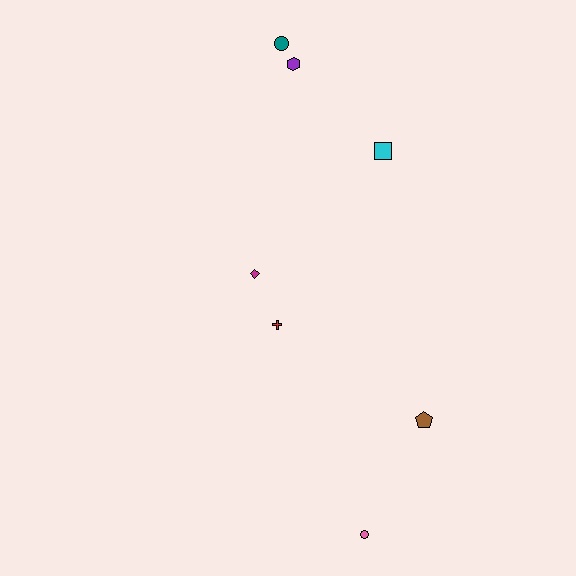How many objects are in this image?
There are 7 objects.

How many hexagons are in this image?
There is 1 hexagon.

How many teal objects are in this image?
There is 1 teal object.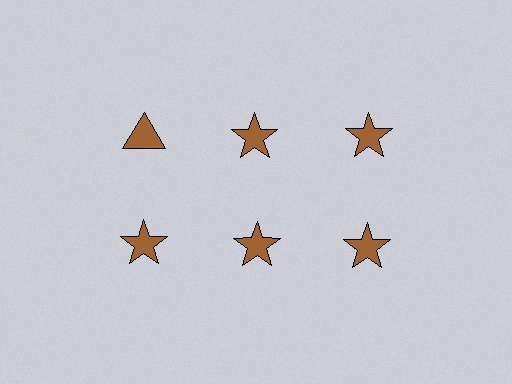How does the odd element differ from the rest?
It has a different shape: triangle instead of star.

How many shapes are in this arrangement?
There are 6 shapes arranged in a grid pattern.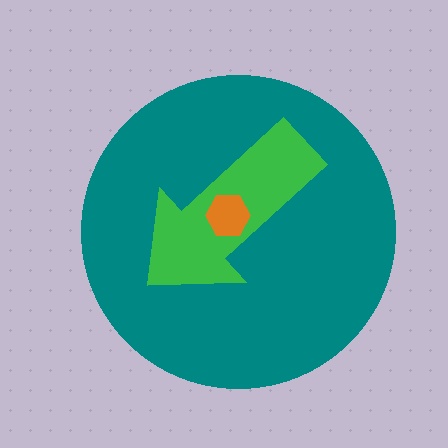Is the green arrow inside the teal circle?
Yes.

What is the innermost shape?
The orange hexagon.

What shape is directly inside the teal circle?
The green arrow.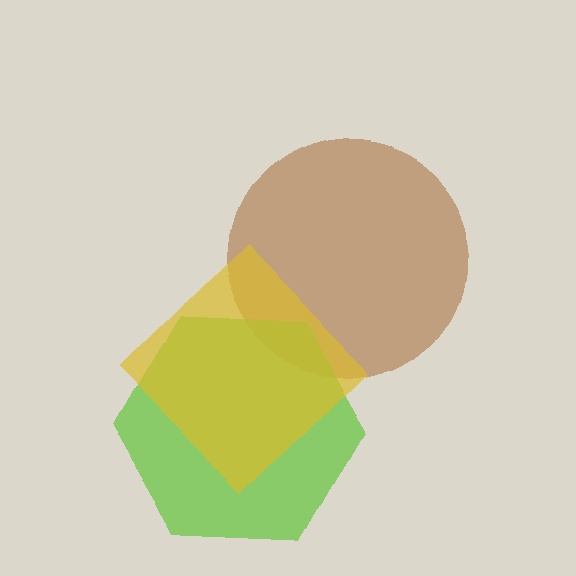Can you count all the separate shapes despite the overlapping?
Yes, there are 3 separate shapes.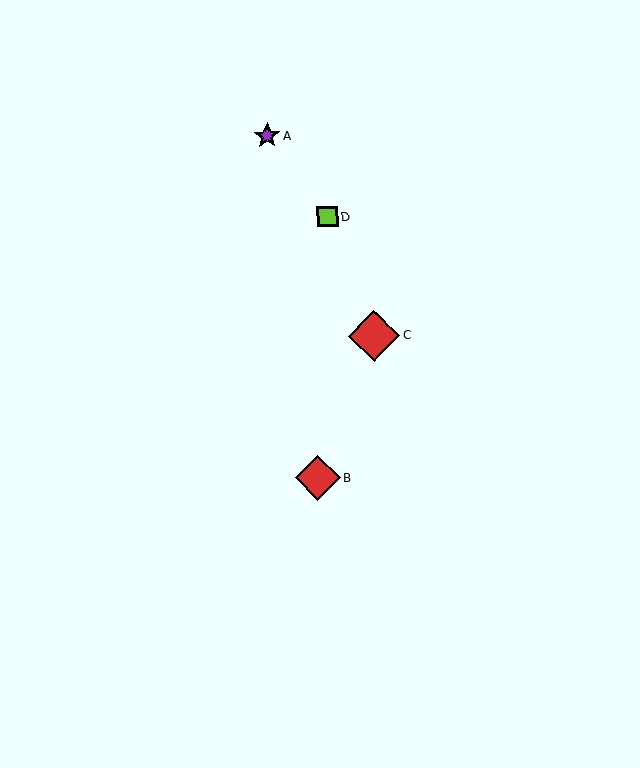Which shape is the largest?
The red diamond (labeled C) is the largest.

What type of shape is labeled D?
Shape D is a lime square.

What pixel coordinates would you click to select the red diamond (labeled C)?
Click at (374, 336) to select the red diamond C.